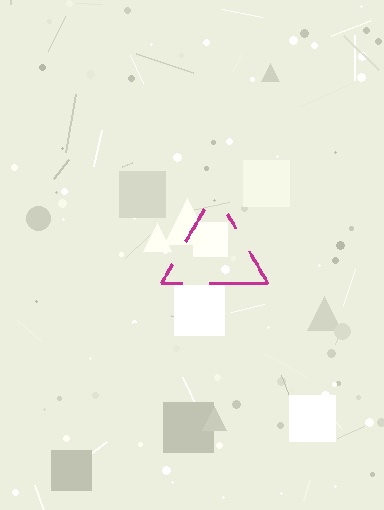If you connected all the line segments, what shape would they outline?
They would outline a triangle.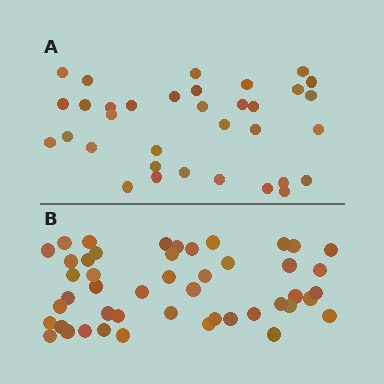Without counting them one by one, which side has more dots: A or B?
Region B (the bottom region) has more dots.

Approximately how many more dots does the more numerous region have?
Region B has approximately 15 more dots than region A.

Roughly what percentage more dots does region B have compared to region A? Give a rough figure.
About 40% more.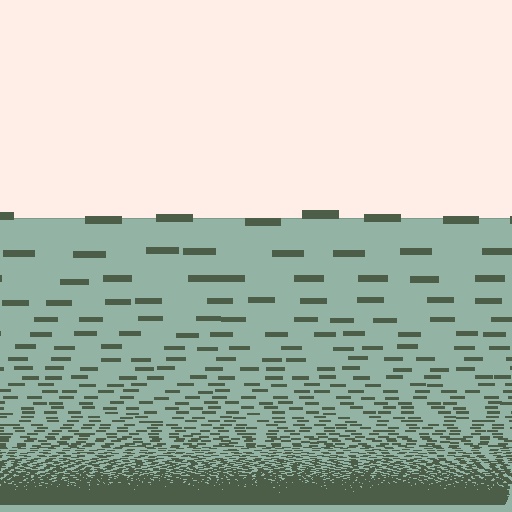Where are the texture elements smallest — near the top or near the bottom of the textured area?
Near the bottom.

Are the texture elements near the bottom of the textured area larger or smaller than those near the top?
Smaller. The gradient is inverted — elements near the bottom are smaller and denser.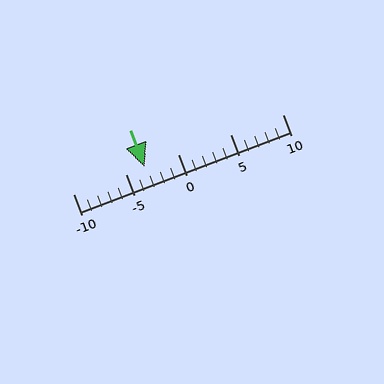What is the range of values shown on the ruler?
The ruler shows values from -10 to 10.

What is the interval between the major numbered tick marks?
The major tick marks are spaced 5 units apart.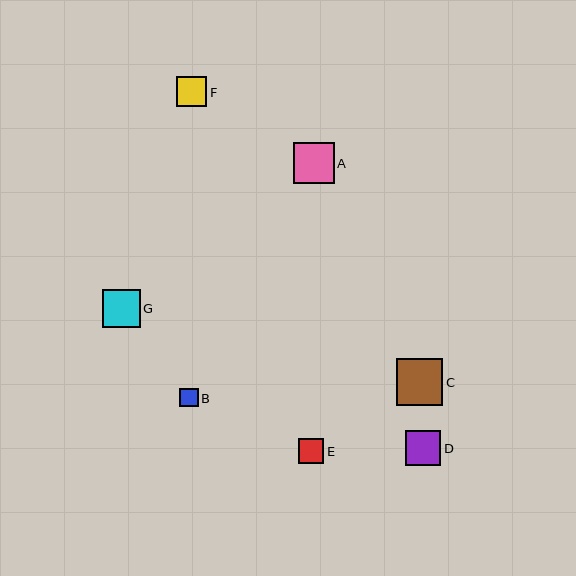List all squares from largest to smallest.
From largest to smallest: C, A, G, D, F, E, B.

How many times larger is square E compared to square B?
Square E is approximately 1.3 times the size of square B.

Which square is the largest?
Square C is the largest with a size of approximately 47 pixels.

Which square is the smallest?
Square B is the smallest with a size of approximately 19 pixels.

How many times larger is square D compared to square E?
Square D is approximately 1.4 times the size of square E.